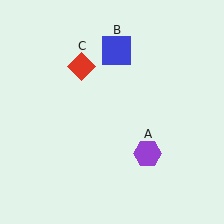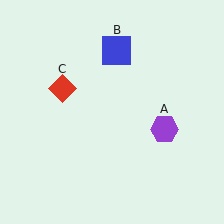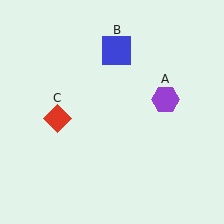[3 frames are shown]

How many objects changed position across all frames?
2 objects changed position: purple hexagon (object A), red diamond (object C).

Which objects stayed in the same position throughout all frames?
Blue square (object B) remained stationary.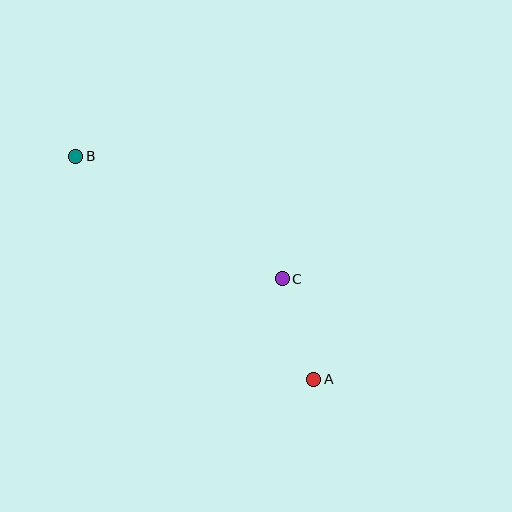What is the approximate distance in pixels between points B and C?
The distance between B and C is approximately 240 pixels.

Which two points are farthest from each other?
Points A and B are farthest from each other.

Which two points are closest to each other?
Points A and C are closest to each other.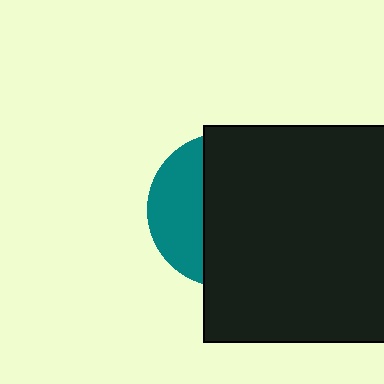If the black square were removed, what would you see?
You would see the complete teal circle.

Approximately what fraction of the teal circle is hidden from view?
Roughly 67% of the teal circle is hidden behind the black square.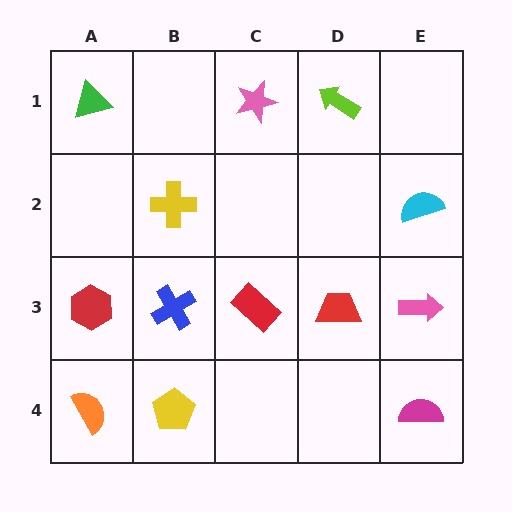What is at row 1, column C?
A pink star.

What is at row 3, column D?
A red trapezoid.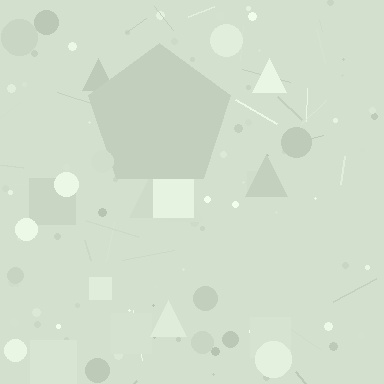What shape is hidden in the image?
A pentagon is hidden in the image.